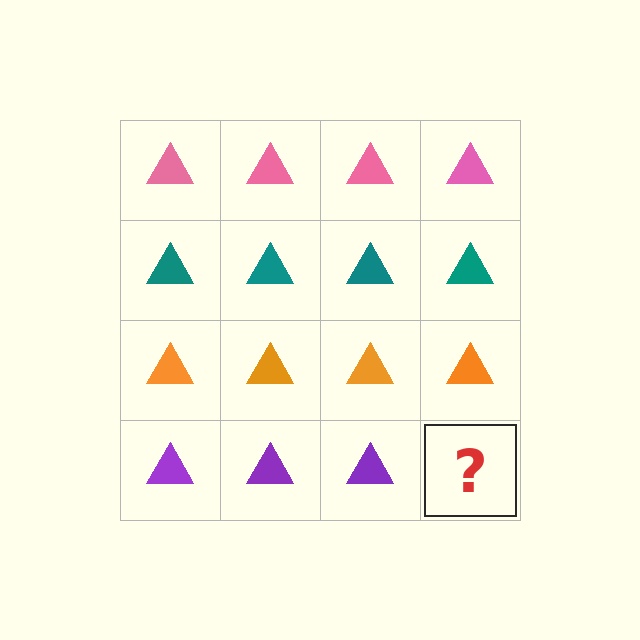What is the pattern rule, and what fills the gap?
The rule is that each row has a consistent color. The gap should be filled with a purple triangle.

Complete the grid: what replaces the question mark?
The question mark should be replaced with a purple triangle.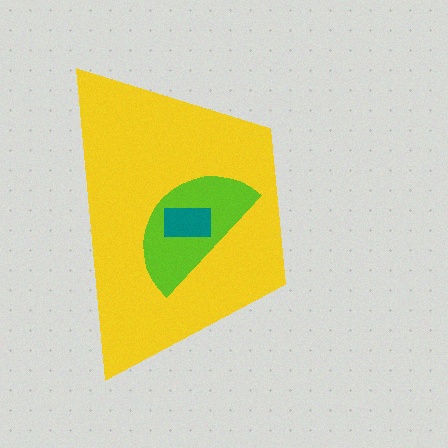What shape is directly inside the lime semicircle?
The teal rectangle.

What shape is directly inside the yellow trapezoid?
The lime semicircle.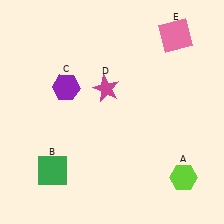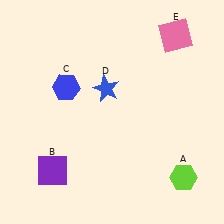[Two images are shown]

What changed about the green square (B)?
In Image 1, B is green. In Image 2, it changed to purple.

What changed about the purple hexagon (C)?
In Image 1, C is purple. In Image 2, it changed to blue.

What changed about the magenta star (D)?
In Image 1, D is magenta. In Image 2, it changed to blue.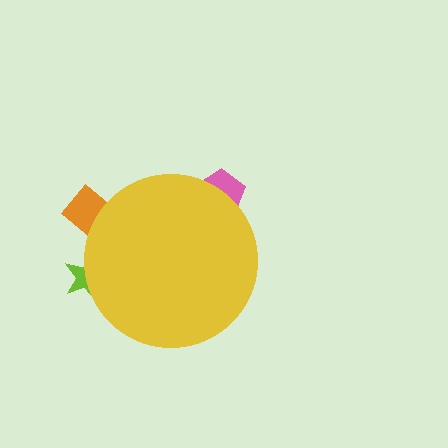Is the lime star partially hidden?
Yes, the lime star is partially hidden behind the yellow circle.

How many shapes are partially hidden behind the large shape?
3 shapes are partially hidden.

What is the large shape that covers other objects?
A yellow circle.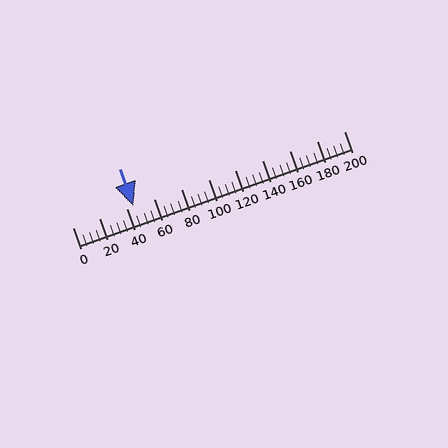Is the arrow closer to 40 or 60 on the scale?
The arrow is closer to 40.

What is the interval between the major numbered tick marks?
The major tick marks are spaced 20 units apart.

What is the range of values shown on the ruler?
The ruler shows values from 0 to 200.